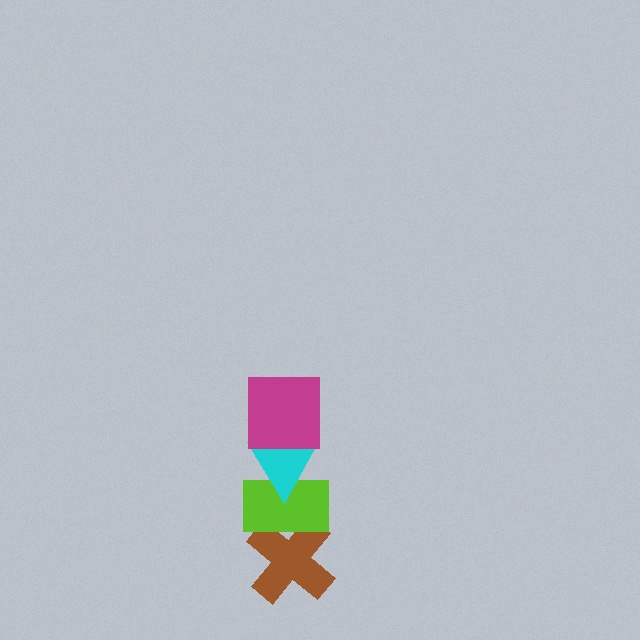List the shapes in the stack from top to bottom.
From top to bottom: the magenta square, the cyan triangle, the lime rectangle, the brown cross.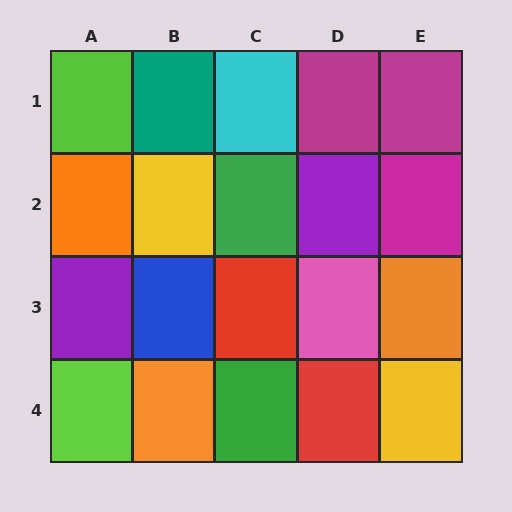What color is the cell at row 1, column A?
Lime.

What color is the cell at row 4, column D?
Red.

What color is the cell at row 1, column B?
Teal.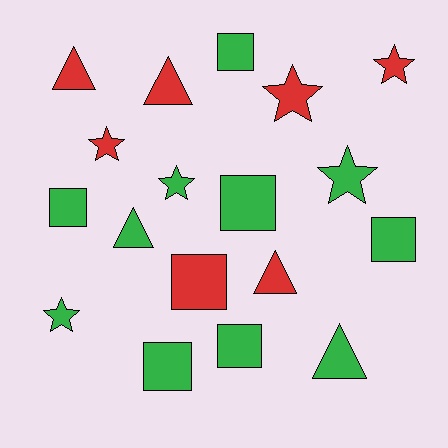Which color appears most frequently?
Green, with 11 objects.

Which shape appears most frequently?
Square, with 7 objects.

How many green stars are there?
There are 3 green stars.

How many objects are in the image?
There are 18 objects.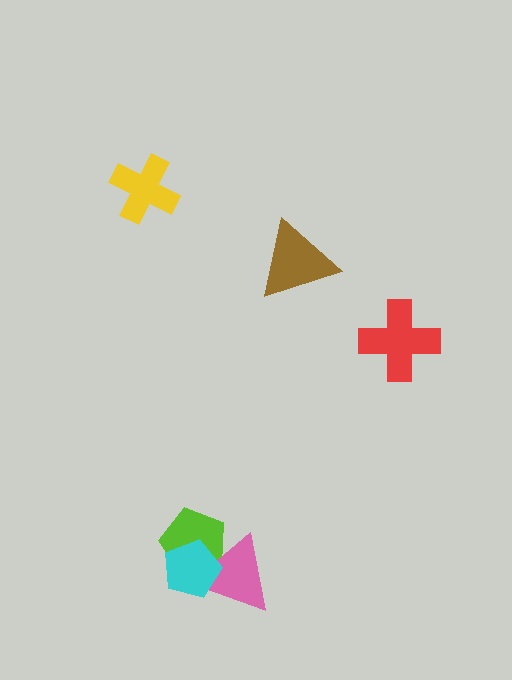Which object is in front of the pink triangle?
The cyan pentagon is in front of the pink triangle.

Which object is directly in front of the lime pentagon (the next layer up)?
The pink triangle is directly in front of the lime pentagon.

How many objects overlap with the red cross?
0 objects overlap with the red cross.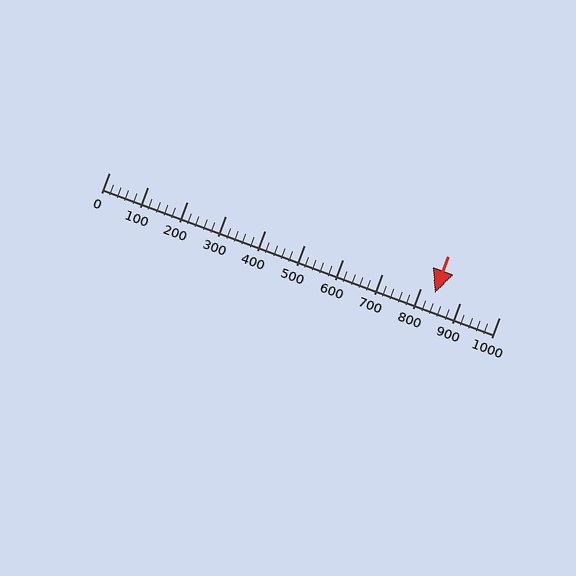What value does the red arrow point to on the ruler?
The red arrow points to approximately 835.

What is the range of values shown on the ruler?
The ruler shows values from 0 to 1000.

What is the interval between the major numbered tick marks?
The major tick marks are spaced 100 units apart.